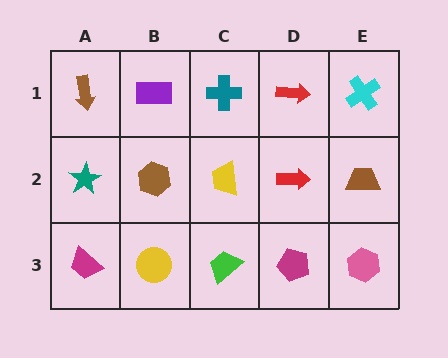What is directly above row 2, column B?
A purple rectangle.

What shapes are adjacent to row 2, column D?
A red arrow (row 1, column D), a magenta pentagon (row 3, column D), a yellow trapezoid (row 2, column C), a brown trapezoid (row 2, column E).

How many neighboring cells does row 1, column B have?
3.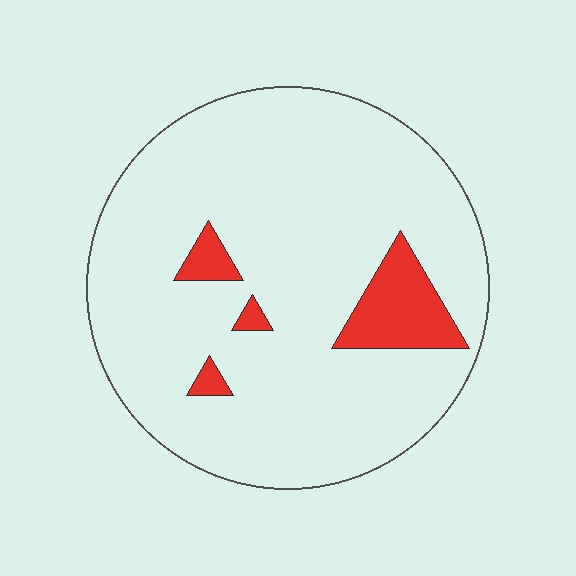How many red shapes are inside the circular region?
4.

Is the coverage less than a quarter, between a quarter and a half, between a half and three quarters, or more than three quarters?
Less than a quarter.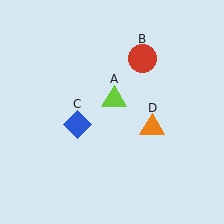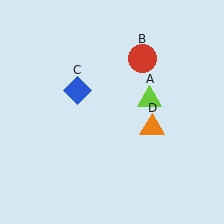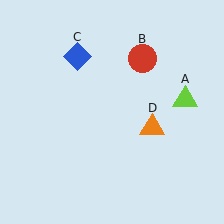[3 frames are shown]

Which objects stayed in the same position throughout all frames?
Red circle (object B) and orange triangle (object D) remained stationary.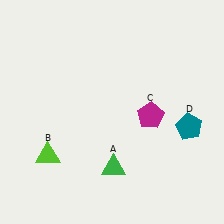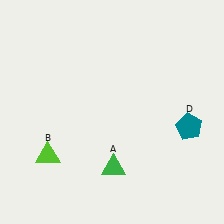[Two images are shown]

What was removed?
The magenta pentagon (C) was removed in Image 2.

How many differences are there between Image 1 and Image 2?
There is 1 difference between the two images.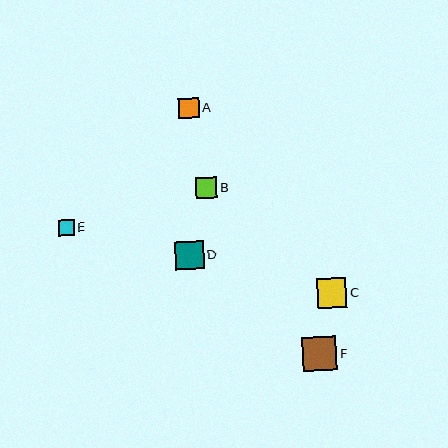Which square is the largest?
Square F is the largest with a size of approximately 35 pixels.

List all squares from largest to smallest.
From largest to smallest: F, C, D, B, A, E.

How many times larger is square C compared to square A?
Square C is approximately 1.4 times the size of square A.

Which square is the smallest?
Square E is the smallest with a size of approximately 16 pixels.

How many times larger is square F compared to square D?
Square F is approximately 1.2 times the size of square D.